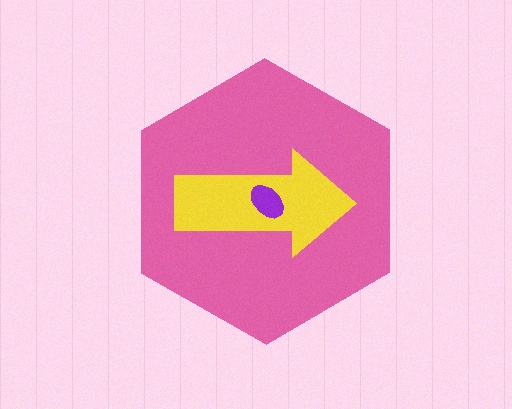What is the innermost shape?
The purple ellipse.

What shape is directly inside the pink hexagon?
The yellow arrow.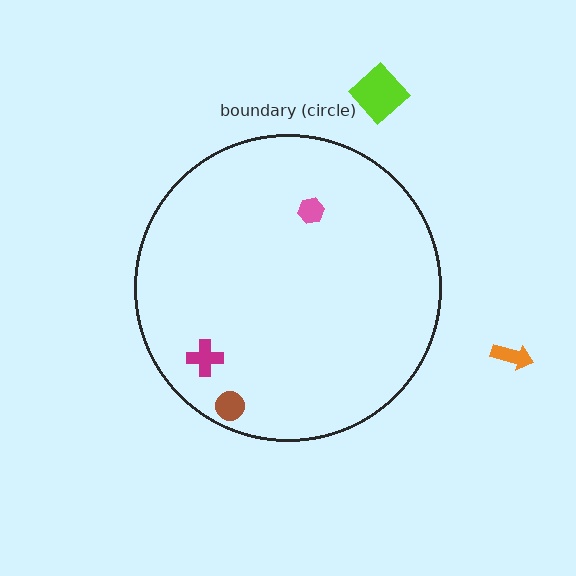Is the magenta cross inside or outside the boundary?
Inside.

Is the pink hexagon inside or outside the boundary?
Inside.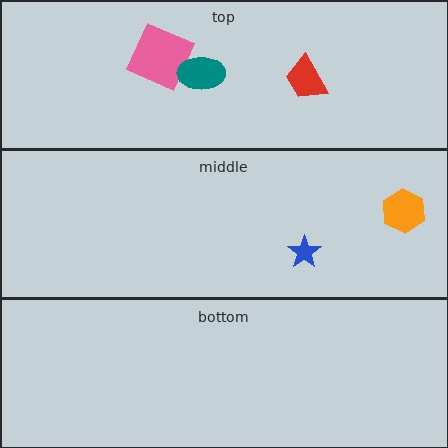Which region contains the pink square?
The top region.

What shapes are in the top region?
The pink square, the teal ellipse, the red trapezoid.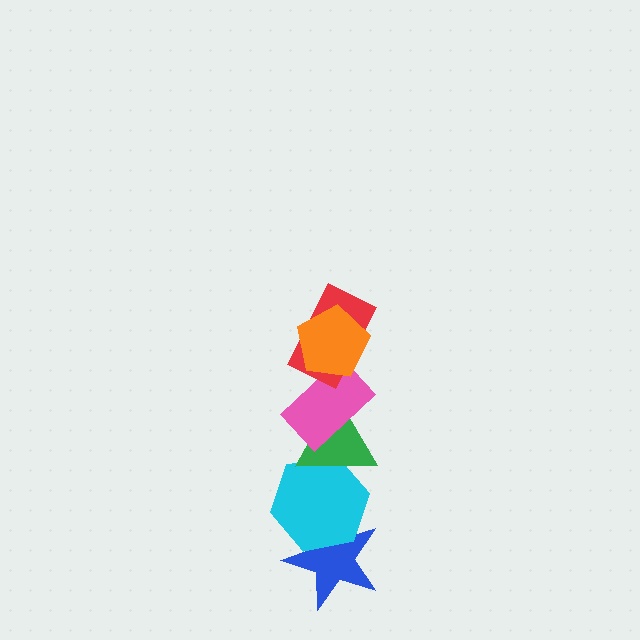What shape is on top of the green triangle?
The pink rectangle is on top of the green triangle.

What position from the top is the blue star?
The blue star is 6th from the top.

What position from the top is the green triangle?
The green triangle is 4th from the top.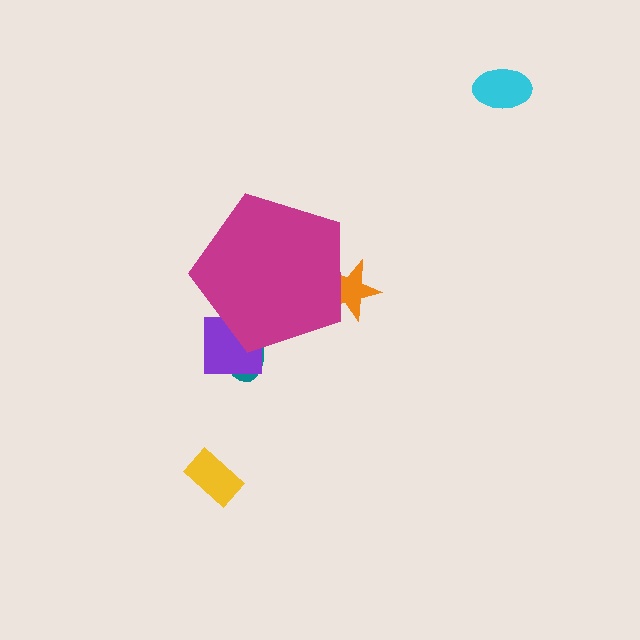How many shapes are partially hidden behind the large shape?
3 shapes are partially hidden.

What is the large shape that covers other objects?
A magenta pentagon.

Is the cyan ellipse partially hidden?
No, the cyan ellipse is fully visible.